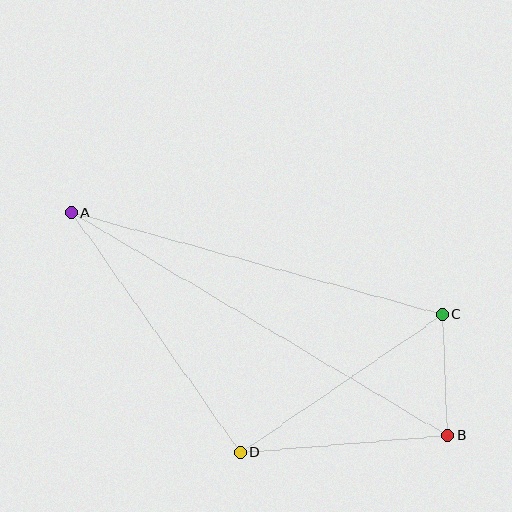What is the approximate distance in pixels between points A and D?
The distance between A and D is approximately 294 pixels.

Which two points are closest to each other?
Points B and C are closest to each other.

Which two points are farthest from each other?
Points A and B are farthest from each other.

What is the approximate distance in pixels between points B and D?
The distance between B and D is approximately 208 pixels.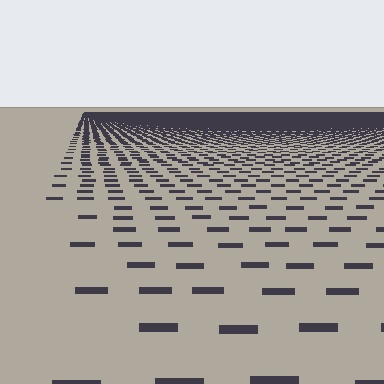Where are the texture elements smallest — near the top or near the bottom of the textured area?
Near the top.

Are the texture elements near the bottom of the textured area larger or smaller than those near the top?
Larger. Near the bottom, elements are closer to the viewer and appear at a bigger on-screen size.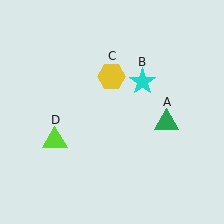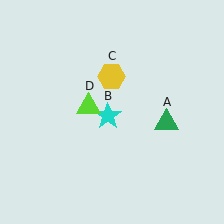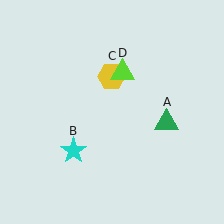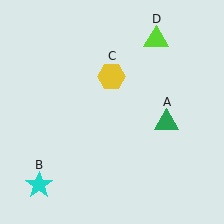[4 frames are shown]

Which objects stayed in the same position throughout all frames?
Green triangle (object A) and yellow hexagon (object C) remained stationary.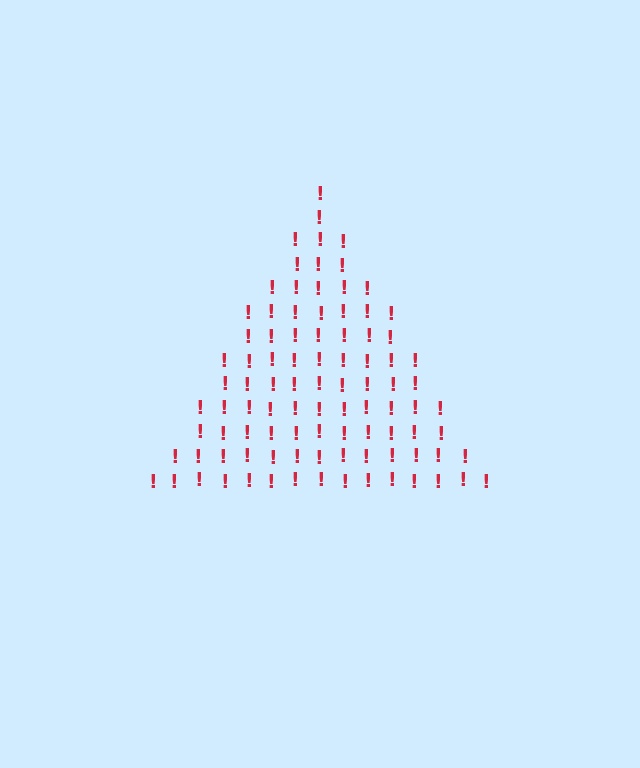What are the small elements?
The small elements are exclamation marks.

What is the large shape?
The large shape is a triangle.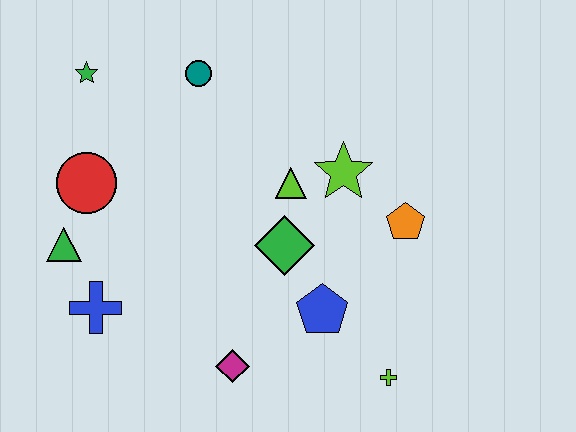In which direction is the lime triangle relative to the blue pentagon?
The lime triangle is above the blue pentagon.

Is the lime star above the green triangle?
Yes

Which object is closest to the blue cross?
The green triangle is closest to the blue cross.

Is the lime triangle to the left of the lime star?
Yes